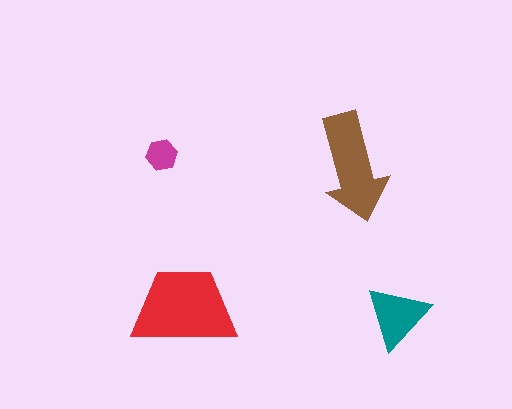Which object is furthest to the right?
The teal triangle is rightmost.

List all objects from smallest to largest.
The magenta hexagon, the teal triangle, the brown arrow, the red trapezoid.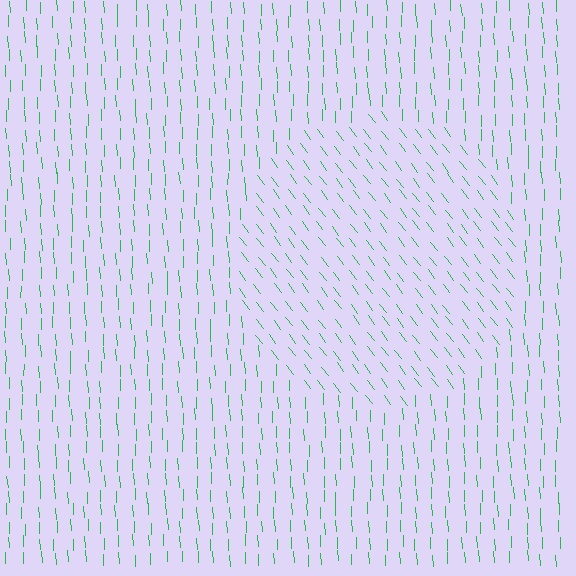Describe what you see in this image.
The image is filled with small green line segments. A circle region in the image has lines oriented differently from the surrounding lines, creating a visible texture boundary.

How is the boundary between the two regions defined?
The boundary is defined purely by a change in line orientation (approximately 35 degrees difference). All lines are the same color and thickness.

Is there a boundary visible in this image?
Yes, there is a texture boundary formed by a change in line orientation.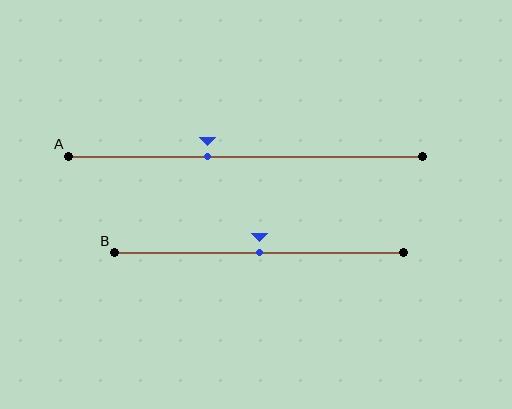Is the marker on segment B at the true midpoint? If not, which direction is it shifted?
Yes, the marker on segment B is at the true midpoint.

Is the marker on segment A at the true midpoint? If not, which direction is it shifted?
No, the marker on segment A is shifted to the left by about 11% of the segment length.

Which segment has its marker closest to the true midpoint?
Segment B has its marker closest to the true midpoint.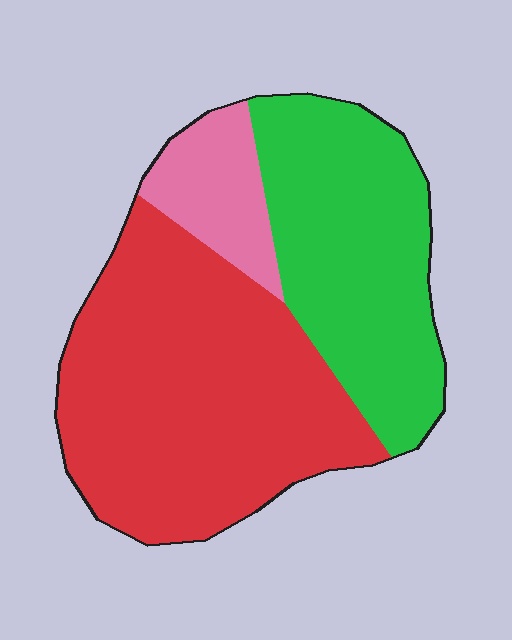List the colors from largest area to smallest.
From largest to smallest: red, green, pink.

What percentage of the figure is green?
Green takes up between a third and a half of the figure.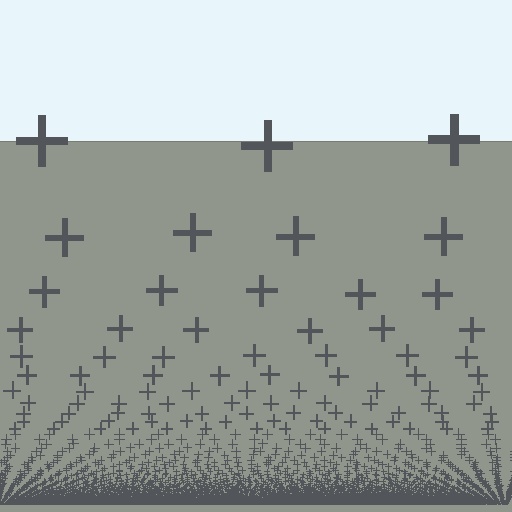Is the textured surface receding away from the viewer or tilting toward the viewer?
The surface appears to tilt toward the viewer. Texture elements get larger and sparser toward the top.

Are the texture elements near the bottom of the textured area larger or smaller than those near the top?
Smaller. The gradient is inverted — elements near the bottom are smaller and denser.